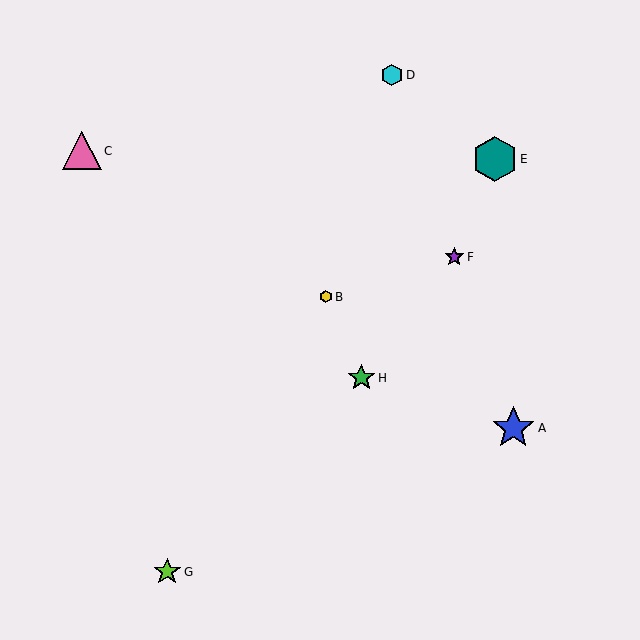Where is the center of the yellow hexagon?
The center of the yellow hexagon is at (326, 297).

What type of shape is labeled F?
Shape F is a purple star.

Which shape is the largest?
The teal hexagon (labeled E) is the largest.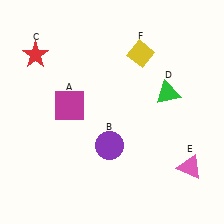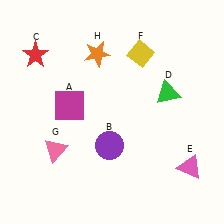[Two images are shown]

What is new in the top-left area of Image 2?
An orange star (H) was added in the top-left area of Image 2.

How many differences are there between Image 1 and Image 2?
There are 2 differences between the two images.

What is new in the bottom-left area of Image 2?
A pink triangle (G) was added in the bottom-left area of Image 2.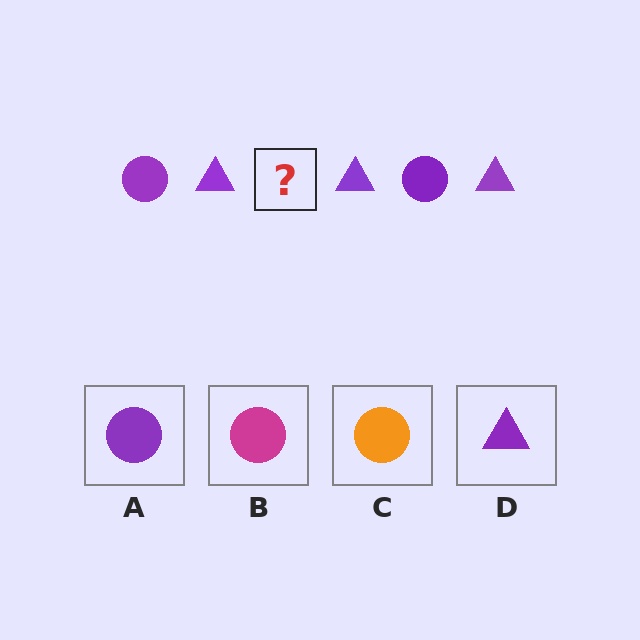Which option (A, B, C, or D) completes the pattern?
A.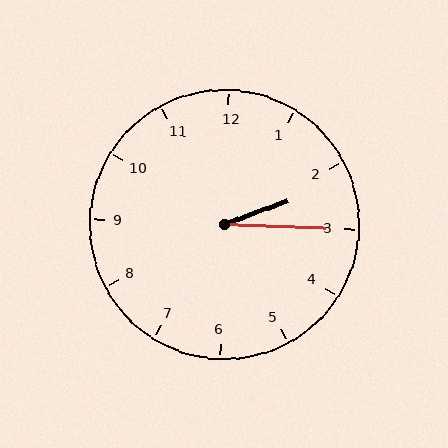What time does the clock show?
2:15.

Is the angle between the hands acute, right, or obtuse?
It is acute.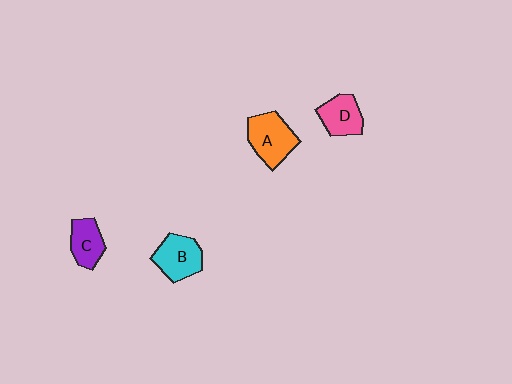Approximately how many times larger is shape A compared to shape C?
Approximately 1.4 times.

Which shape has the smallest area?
Shape C (purple).